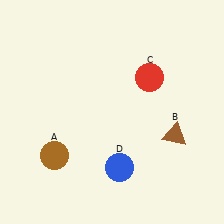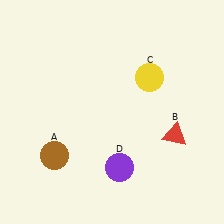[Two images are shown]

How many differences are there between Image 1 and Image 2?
There are 3 differences between the two images.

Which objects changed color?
B changed from brown to red. C changed from red to yellow. D changed from blue to purple.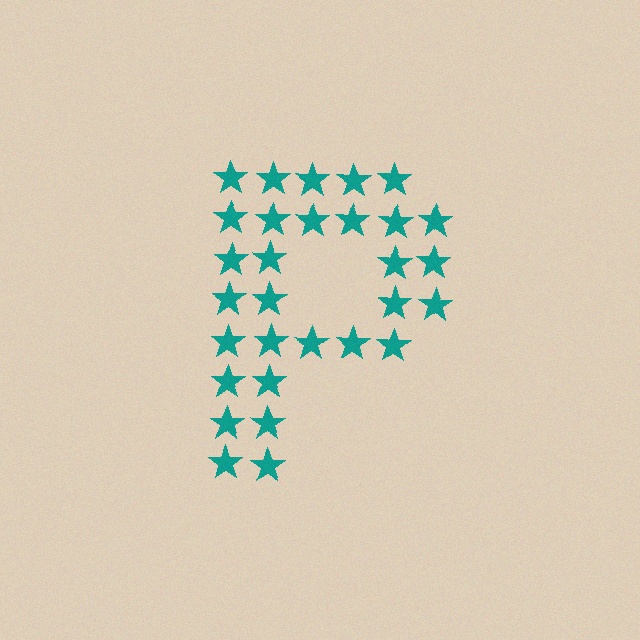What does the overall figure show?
The overall figure shows the letter P.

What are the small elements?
The small elements are stars.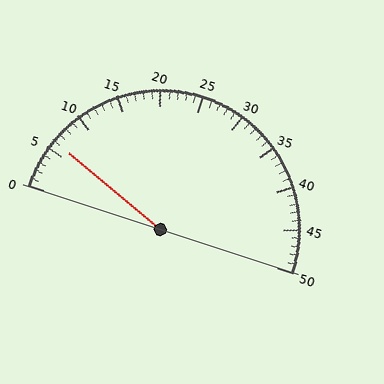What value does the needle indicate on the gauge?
The needle indicates approximately 6.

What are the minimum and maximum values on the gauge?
The gauge ranges from 0 to 50.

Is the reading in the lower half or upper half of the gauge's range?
The reading is in the lower half of the range (0 to 50).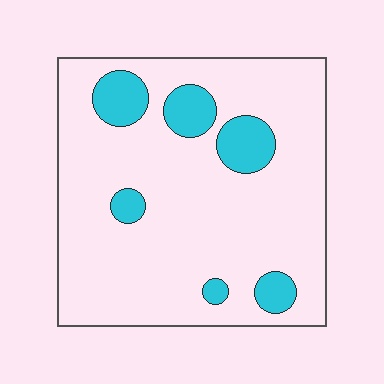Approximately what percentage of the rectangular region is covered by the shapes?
Approximately 15%.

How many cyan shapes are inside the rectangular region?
6.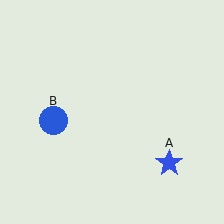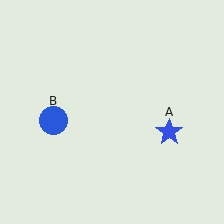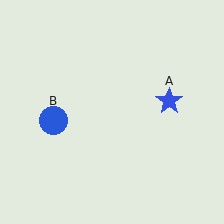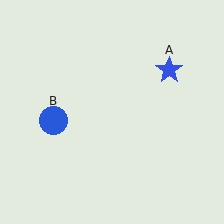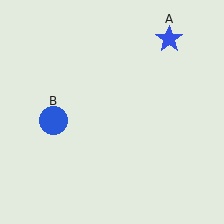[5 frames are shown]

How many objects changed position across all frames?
1 object changed position: blue star (object A).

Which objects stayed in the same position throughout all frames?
Blue circle (object B) remained stationary.